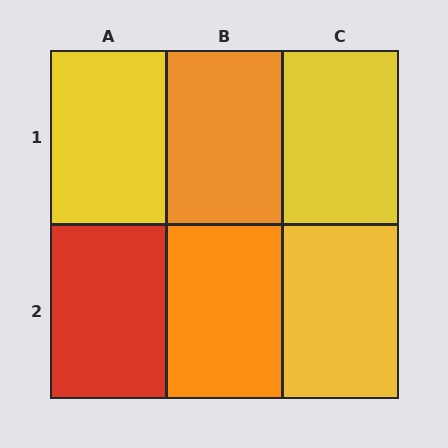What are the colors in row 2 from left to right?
Red, orange, yellow.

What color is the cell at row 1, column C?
Yellow.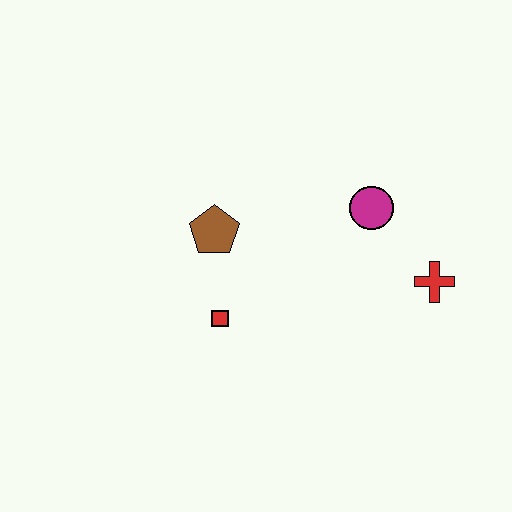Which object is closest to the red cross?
The magenta circle is closest to the red cross.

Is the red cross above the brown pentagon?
No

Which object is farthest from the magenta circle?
The red square is farthest from the magenta circle.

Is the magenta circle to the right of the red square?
Yes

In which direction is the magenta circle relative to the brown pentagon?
The magenta circle is to the right of the brown pentagon.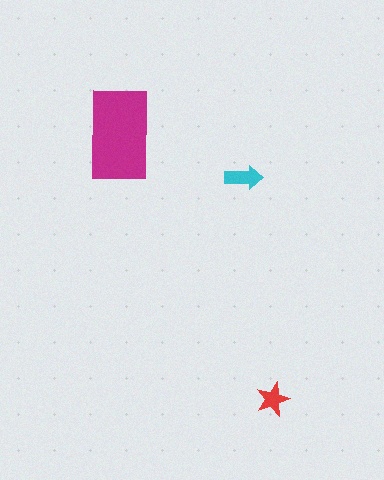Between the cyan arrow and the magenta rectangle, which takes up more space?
The magenta rectangle.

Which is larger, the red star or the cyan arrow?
The cyan arrow.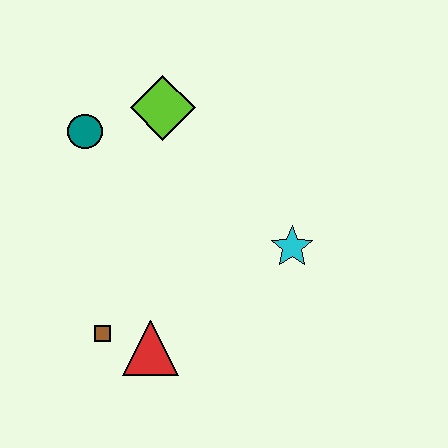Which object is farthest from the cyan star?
The teal circle is farthest from the cyan star.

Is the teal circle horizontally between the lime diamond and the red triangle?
No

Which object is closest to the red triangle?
The brown square is closest to the red triangle.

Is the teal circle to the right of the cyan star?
No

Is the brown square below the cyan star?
Yes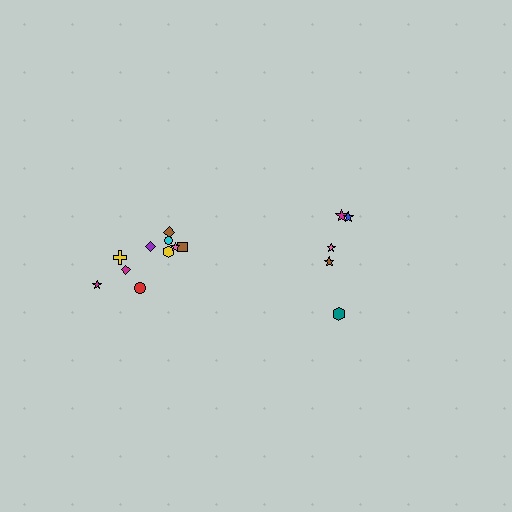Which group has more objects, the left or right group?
The left group.